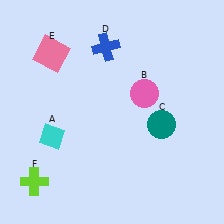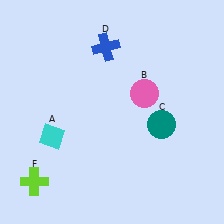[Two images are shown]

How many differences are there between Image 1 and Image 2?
There is 1 difference between the two images.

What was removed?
The pink square (E) was removed in Image 2.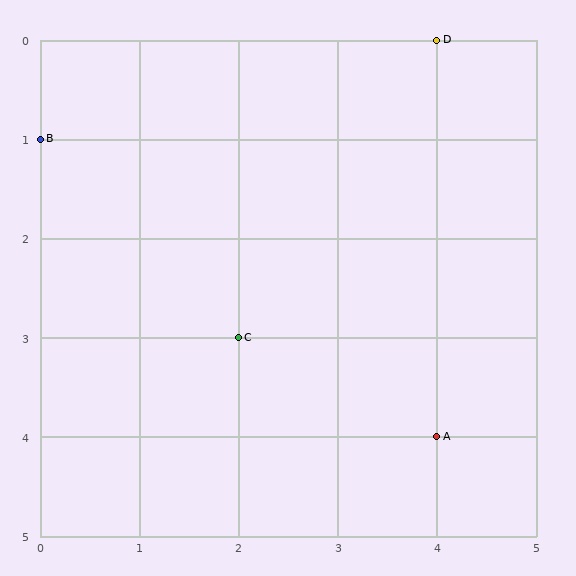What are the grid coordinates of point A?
Point A is at grid coordinates (4, 4).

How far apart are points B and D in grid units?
Points B and D are 4 columns and 1 row apart (about 4.1 grid units diagonally).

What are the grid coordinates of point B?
Point B is at grid coordinates (0, 1).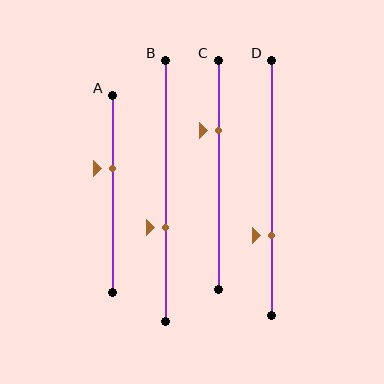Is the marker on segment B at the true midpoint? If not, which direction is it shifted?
No, the marker on segment B is shifted downward by about 14% of the segment length.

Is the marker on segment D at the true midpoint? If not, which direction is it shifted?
No, the marker on segment D is shifted downward by about 19% of the segment length.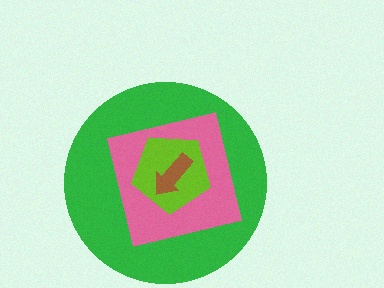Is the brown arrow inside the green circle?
Yes.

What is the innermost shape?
The brown arrow.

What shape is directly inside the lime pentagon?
The brown arrow.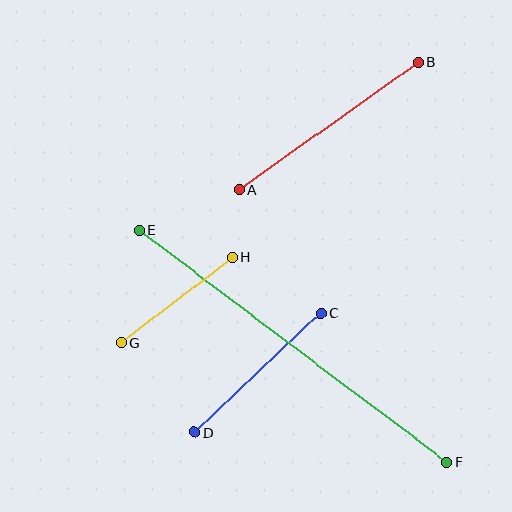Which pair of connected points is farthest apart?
Points E and F are farthest apart.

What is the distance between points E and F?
The distance is approximately 385 pixels.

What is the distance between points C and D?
The distance is approximately 174 pixels.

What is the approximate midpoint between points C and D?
The midpoint is at approximately (258, 373) pixels.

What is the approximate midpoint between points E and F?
The midpoint is at approximately (293, 346) pixels.